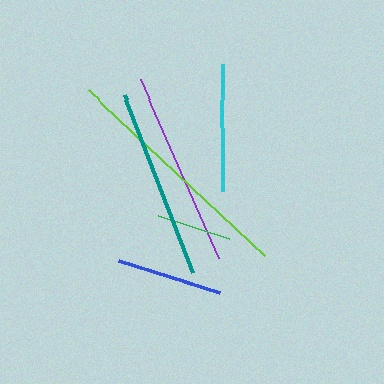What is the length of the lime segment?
The lime segment is approximately 243 pixels long.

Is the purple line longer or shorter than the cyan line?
The purple line is longer than the cyan line.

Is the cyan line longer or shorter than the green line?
The cyan line is longer than the green line.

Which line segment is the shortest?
The green line is the shortest at approximately 75 pixels.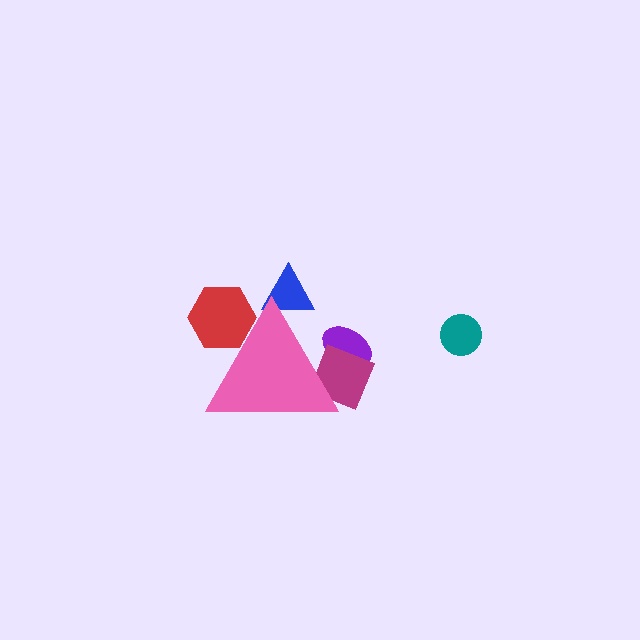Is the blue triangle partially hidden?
Yes, the blue triangle is partially hidden behind the pink triangle.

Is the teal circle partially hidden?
No, the teal circle is fully visible.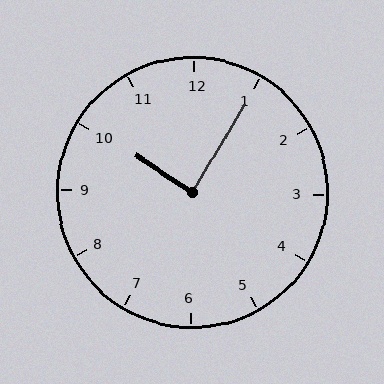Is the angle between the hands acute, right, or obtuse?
It is right.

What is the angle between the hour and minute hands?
Approximately 88 degrees.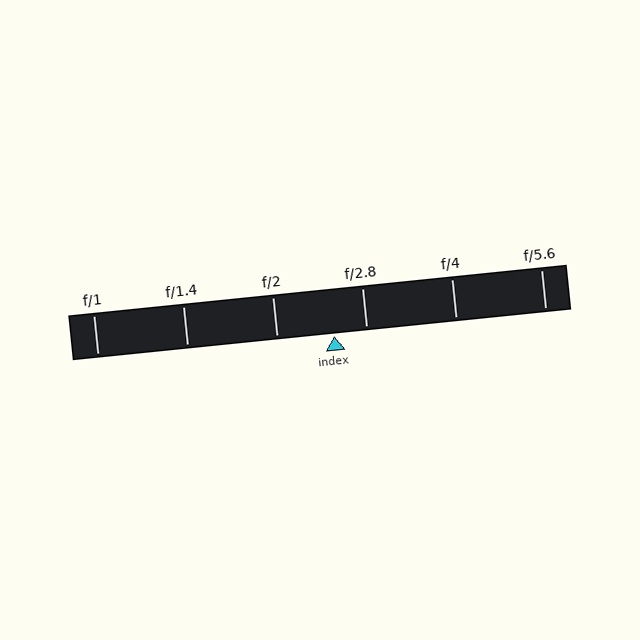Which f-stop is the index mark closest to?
The index mark is closest to f/2.8.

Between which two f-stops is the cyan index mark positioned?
The index mark is between f/2 and f/2.8.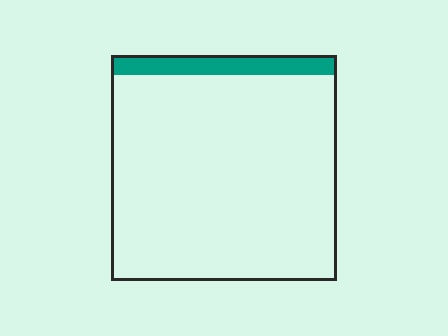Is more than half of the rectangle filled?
No.